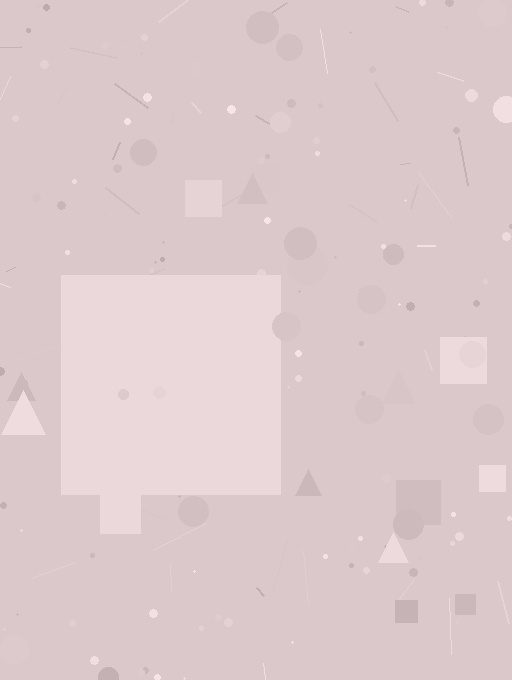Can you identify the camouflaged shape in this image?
The camouflaged shape is a square.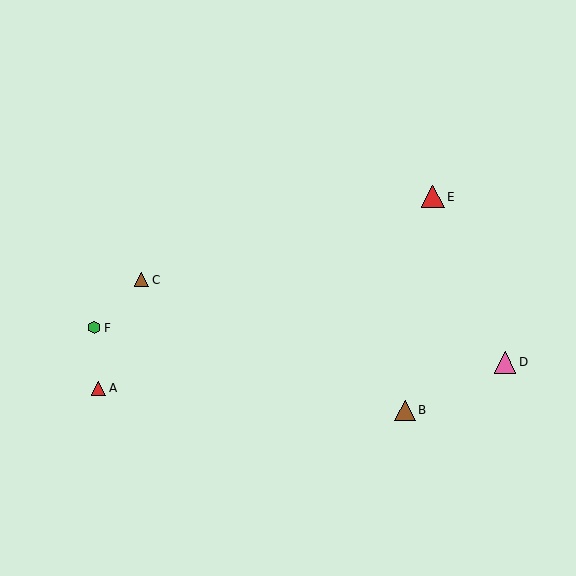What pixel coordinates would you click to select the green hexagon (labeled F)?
Click at (94, 328) to select the green hexagon F.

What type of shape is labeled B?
Shape B is a brown triangle.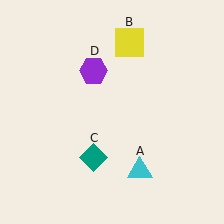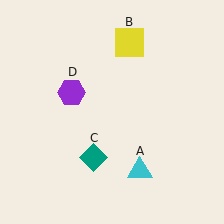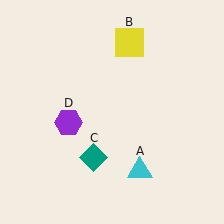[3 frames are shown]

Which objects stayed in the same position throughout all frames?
Cyan triangle (object A) and yellow square (object B) and teal diamond (object C) remained stationary.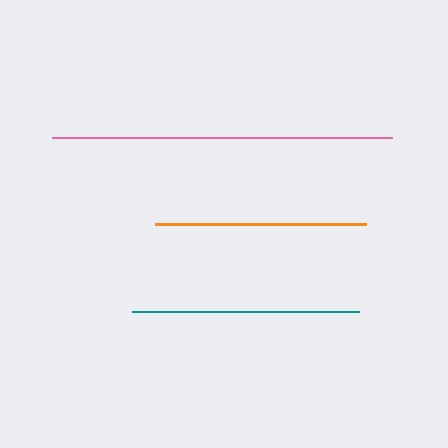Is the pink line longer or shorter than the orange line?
The pink line is longer than the orange line.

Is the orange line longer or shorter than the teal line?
The teal line is longer than the orange line.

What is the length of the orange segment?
The orange segment is approximately 211 pixels long.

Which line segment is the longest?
The pink line is the longest at approximately 340 pixels.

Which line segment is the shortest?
The orange line is the shortest at approximately 211 pixels.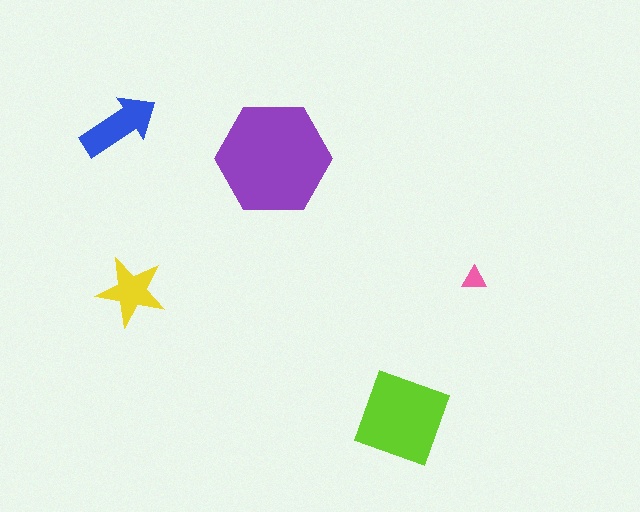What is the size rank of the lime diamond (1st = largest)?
2nd.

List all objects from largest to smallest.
The purple hexagon, the lime diamond, the blue arrow, the yellow star, the pink triangle.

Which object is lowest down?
The lime diamond is bottommost.